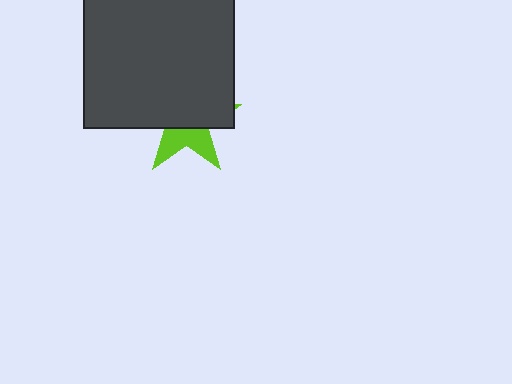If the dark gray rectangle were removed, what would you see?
You would see the complete lime star.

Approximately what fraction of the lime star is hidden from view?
Roughly 64% of the lime star is hidden behind the dark gray rectangle.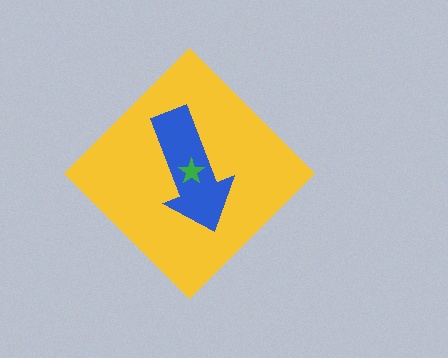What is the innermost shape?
The green star.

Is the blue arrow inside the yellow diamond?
Yes.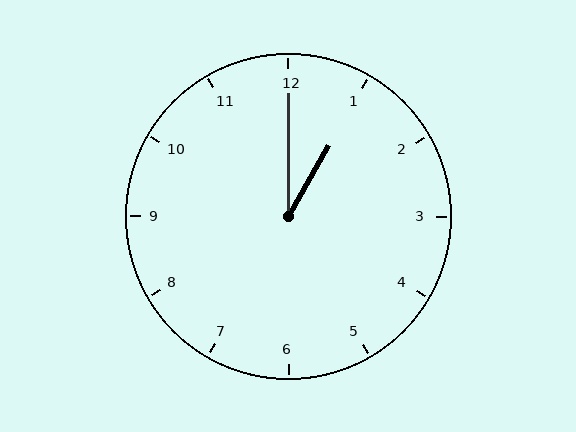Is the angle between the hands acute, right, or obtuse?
It is acute.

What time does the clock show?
1:00.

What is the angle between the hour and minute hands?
Approximately 30 degrees.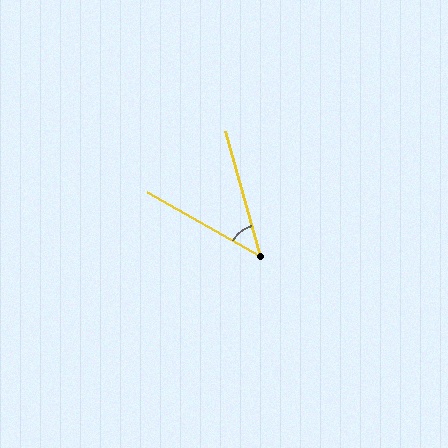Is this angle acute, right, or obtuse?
It is acute.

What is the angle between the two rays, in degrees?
Approximately 45 degrees.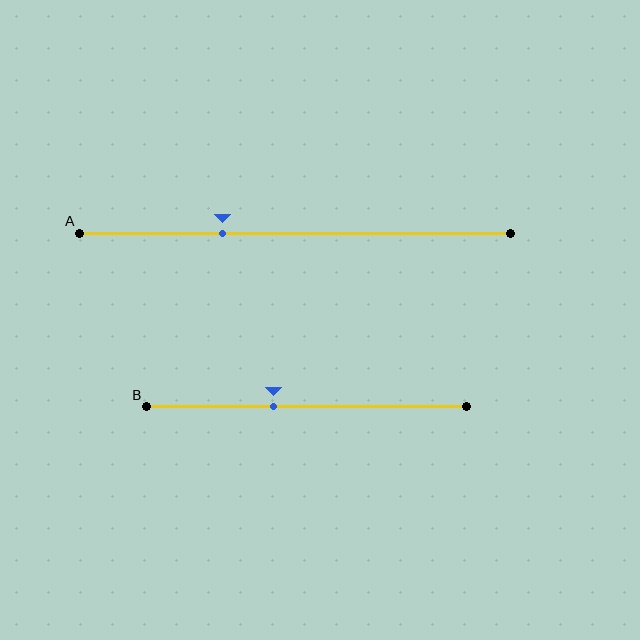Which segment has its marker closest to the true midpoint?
Segment B has its marker closest to the true midpoint.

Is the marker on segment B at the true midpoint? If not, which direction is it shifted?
No, the marker on segment B is shifted to the left by about 10% of the segment length.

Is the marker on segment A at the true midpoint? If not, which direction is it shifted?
No, the marker on segment A is shifted to the left by about 17% of the segment length.